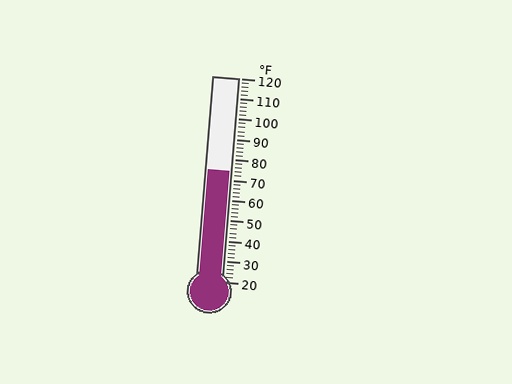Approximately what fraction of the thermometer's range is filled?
The thermometer is filled to approximately 55% of its range.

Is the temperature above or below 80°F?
The temperature is below 80°F.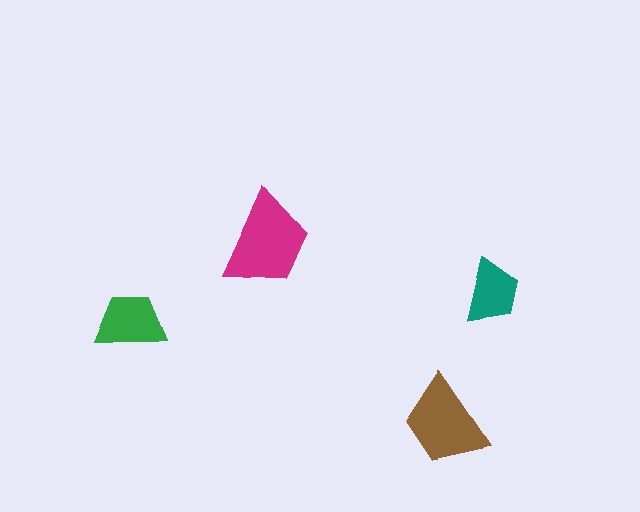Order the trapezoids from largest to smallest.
the magenta one, the brown one, the green one, the teal one.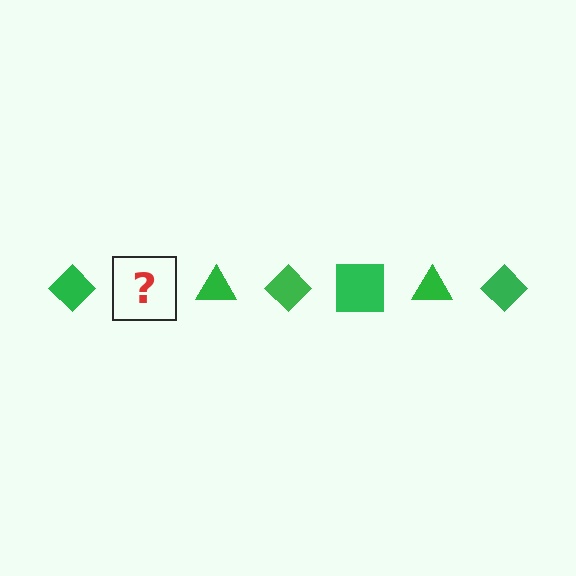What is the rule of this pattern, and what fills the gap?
The rule is that the pattern cycles through diamond, square, triangle shapes in green. The gap should be filled with a green square.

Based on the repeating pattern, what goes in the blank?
The blank should be a green square.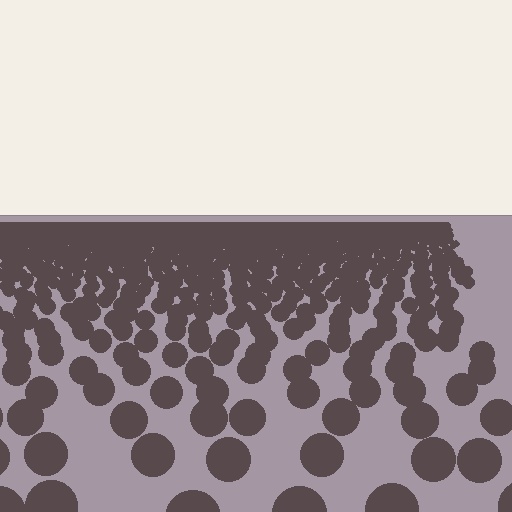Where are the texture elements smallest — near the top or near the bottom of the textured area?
Near the top.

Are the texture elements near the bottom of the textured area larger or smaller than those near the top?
Larger. Near the bottom, elements are closer to the viewer and appear at a bigger on-screen size.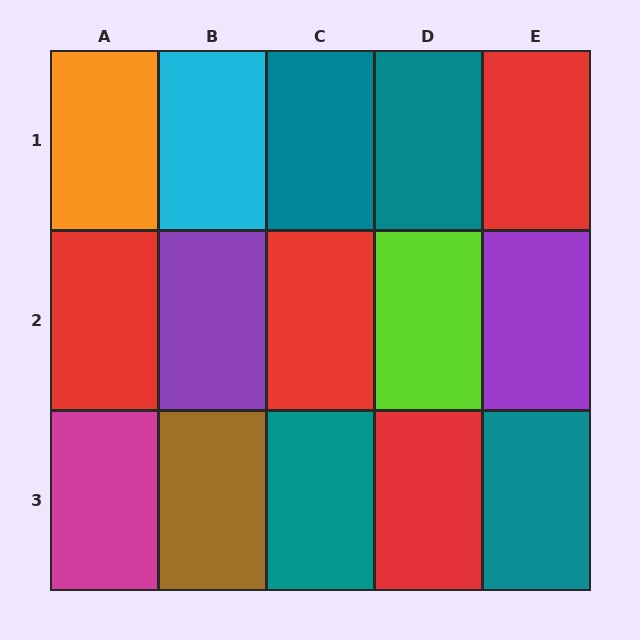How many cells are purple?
2 cells are purple.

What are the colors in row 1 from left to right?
Orange, cyan, teal, teal, red.